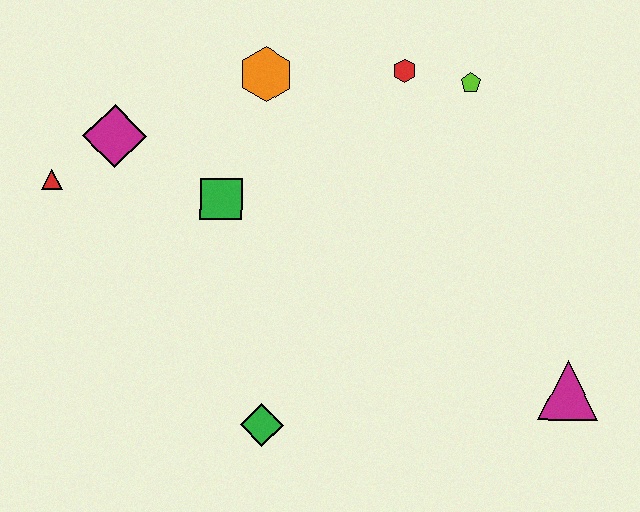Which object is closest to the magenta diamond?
The red triangle is closest to the magenta diamond.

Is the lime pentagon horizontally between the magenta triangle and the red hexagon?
Yes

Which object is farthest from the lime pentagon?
The red triangle is farthest from the lime pentagon.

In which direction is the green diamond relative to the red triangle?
The green diamond is below the red triangle.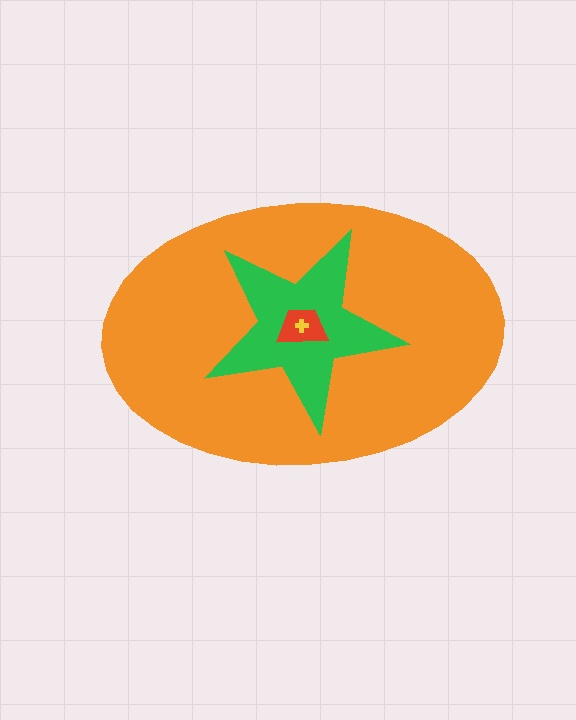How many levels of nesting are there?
4.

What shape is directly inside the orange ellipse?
The green star.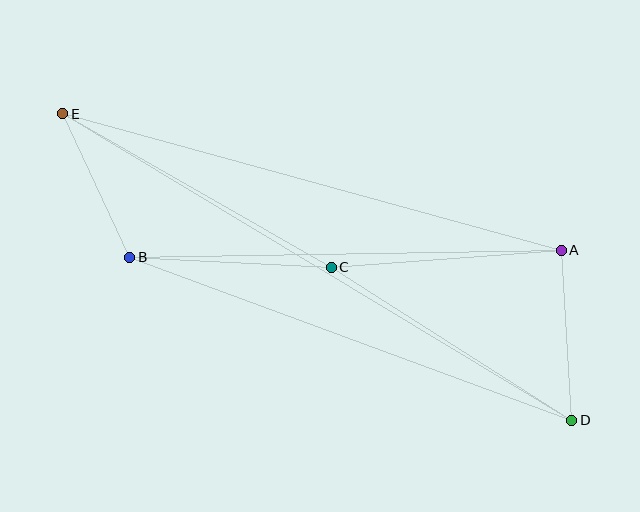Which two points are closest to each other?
Points B and E are closest to each other.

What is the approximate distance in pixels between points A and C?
The distance between A and C is approximately 231 pixels.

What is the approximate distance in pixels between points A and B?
The distance between A and B is approximately 432 pixels.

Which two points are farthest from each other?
Points D and E are farthest from each other.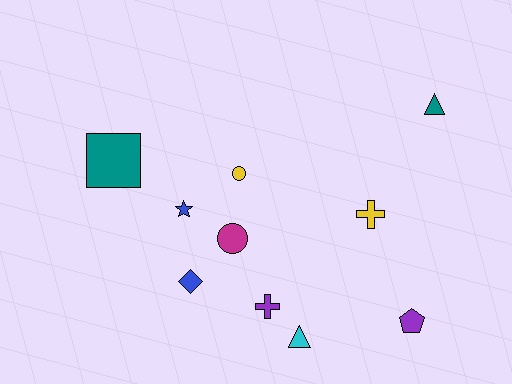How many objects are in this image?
There are 10 objects.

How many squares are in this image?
There is 1 square.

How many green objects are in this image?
There are no green objects.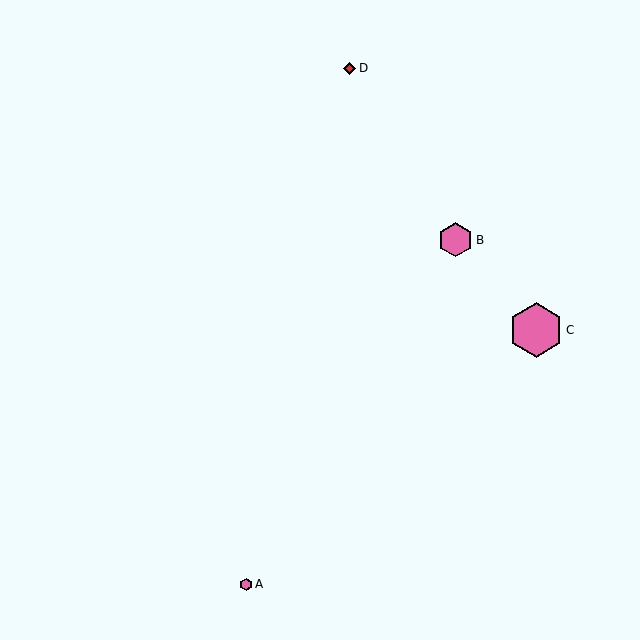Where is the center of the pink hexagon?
The center of the pink hexagon is at (246, 584).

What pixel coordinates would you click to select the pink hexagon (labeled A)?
Click at (246, 584) to select the pink hexagon A.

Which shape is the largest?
The pink hexagon (labeled C) is the largest.